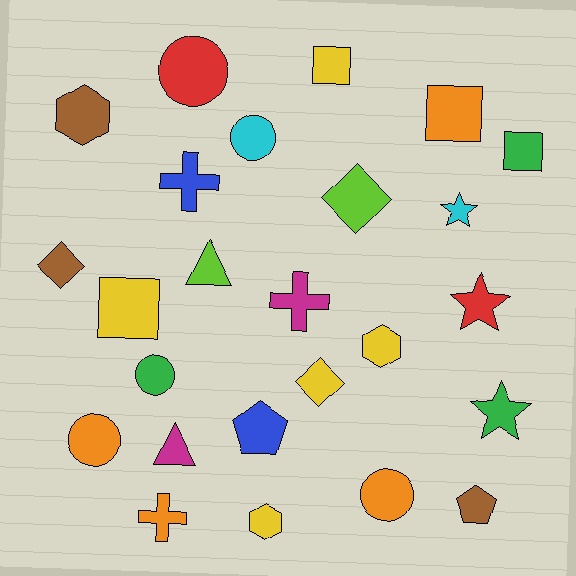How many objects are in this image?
There are 25 objects.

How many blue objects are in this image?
There are 2 blue objects.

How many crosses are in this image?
There are 3 crosses.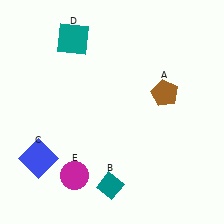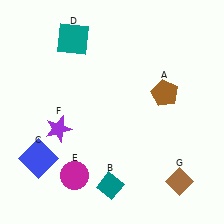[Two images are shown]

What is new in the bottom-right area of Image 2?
A brown diamond (G) was added in the bottom-right area of Image 2.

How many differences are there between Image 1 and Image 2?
There are 2 differences between the two images.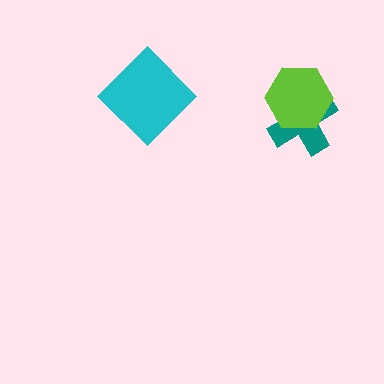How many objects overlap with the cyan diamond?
0 objects overlap with the cyan diamond.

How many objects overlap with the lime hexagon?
1 object overlaps with the lime hexagon.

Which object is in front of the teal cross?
The lime hexagon is in front of the teal cross.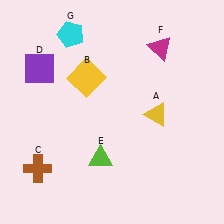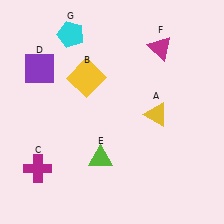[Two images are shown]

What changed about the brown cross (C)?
In Image 1, C is brown. In Image 2, it changed to magenta.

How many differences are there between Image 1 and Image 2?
There is 1 difference between the two images.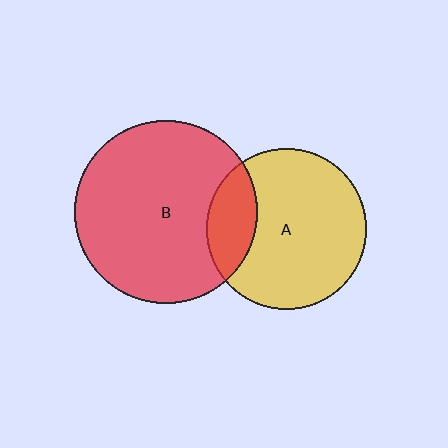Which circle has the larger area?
Circle B (red).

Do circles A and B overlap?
Yes.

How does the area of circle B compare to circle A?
Approximately 1.3 times.